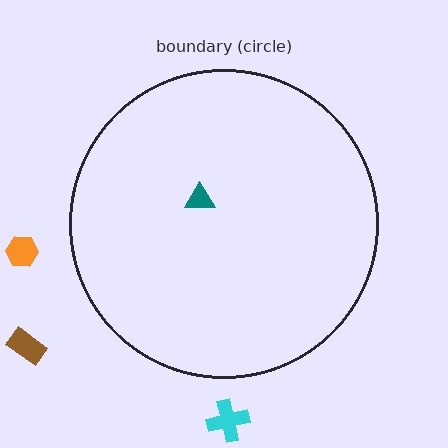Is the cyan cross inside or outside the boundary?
Outside.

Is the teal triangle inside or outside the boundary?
Inside.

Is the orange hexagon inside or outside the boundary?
Outside.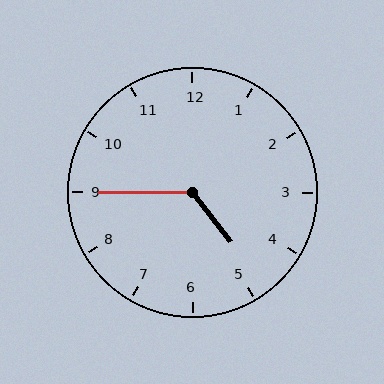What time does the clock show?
4:45.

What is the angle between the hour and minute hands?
Approximately 128 degrees.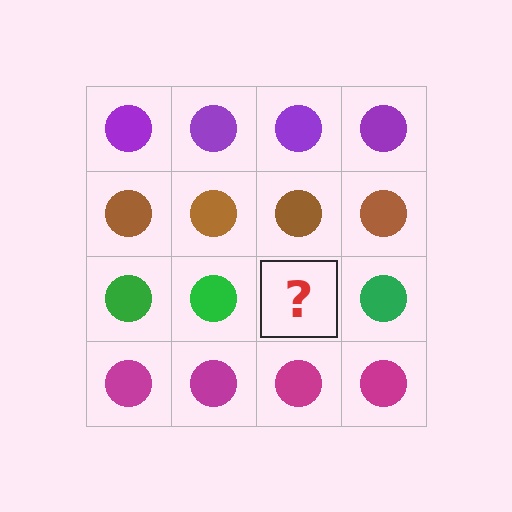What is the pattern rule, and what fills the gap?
The rule is that each row has a consistent color. The gap should be filled with a green circle.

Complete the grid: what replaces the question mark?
The question mark should be replaced with a green circle.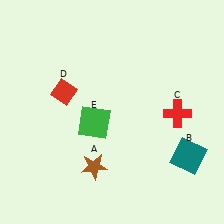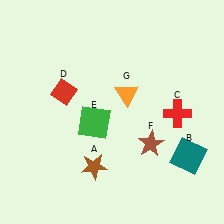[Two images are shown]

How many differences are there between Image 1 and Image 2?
There are 2 differences between the two images.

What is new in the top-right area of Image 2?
An orange triangle (G) was added in the top-right area of Image 2.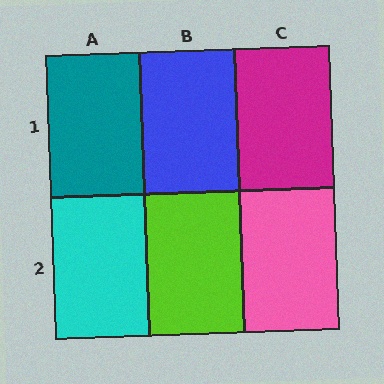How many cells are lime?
1 cell is lime.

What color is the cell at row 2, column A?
Cyan.